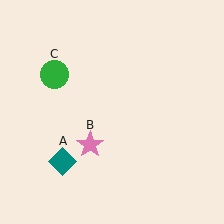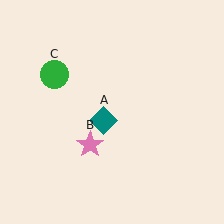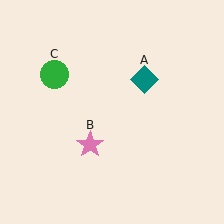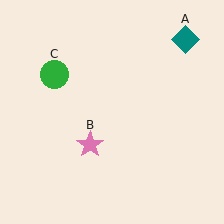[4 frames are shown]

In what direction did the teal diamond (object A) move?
The teal diamond (object A) moved up and to the right.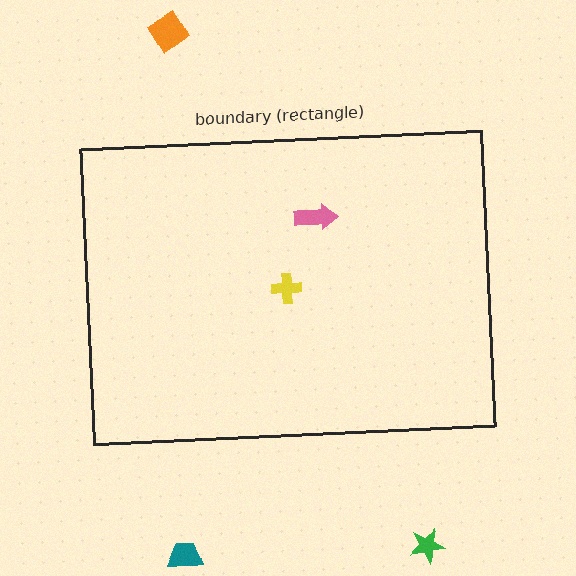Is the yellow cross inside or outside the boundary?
Inside.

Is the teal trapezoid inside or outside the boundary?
Outside.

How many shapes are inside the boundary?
2 inside, 3 outside.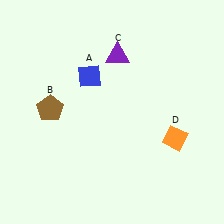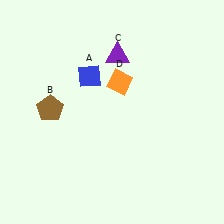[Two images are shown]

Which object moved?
The orange diamond (D) moved up.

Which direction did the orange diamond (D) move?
The orange diamond (D) moved up.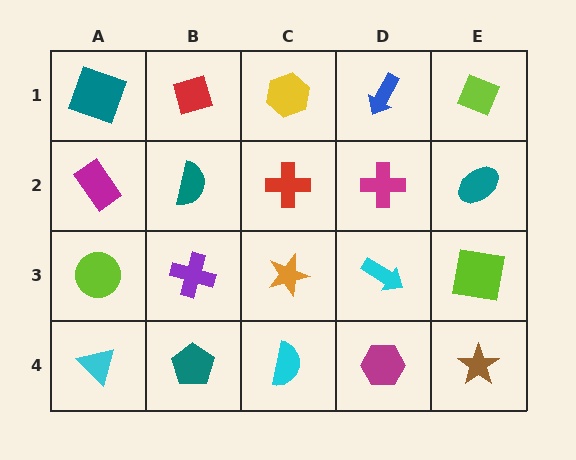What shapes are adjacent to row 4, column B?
A purple cross (row 3, column B), a cyan triangle (row 4, column A), a cyan semicircle (row 4, column C).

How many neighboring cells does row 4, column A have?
2.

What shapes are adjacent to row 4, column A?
A lime circle (row 3, column A), a teal pentagon (row 4, column B).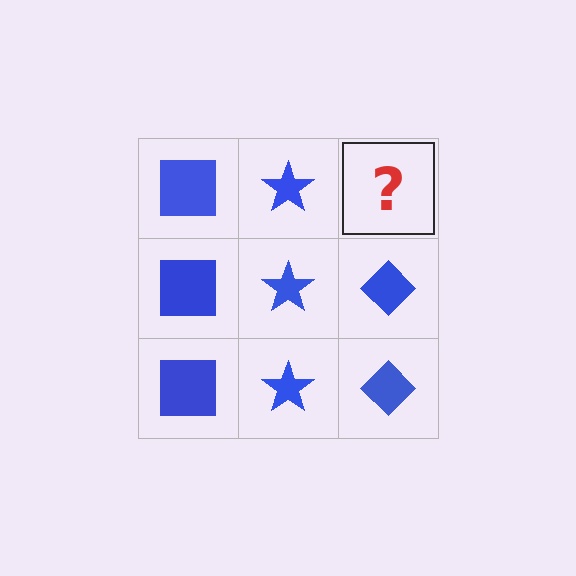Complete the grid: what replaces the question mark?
The question mark should be replaced with a blue diamond.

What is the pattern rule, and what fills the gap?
The rule is that each column has a consistent shape. The gap should be filled with a blue diamond.